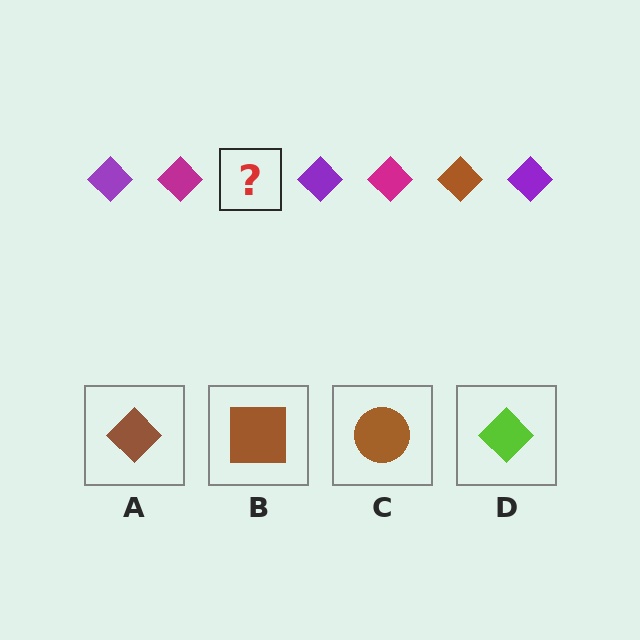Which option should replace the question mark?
Option A.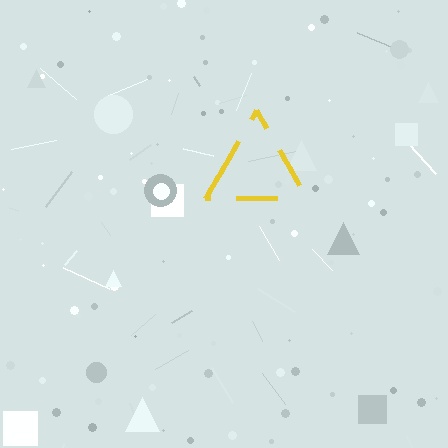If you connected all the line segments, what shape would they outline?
They would outline a triangle.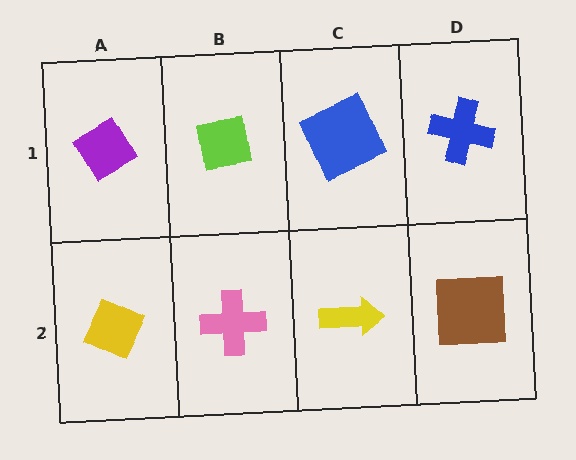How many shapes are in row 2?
4 shapes.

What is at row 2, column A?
A yellow diamond.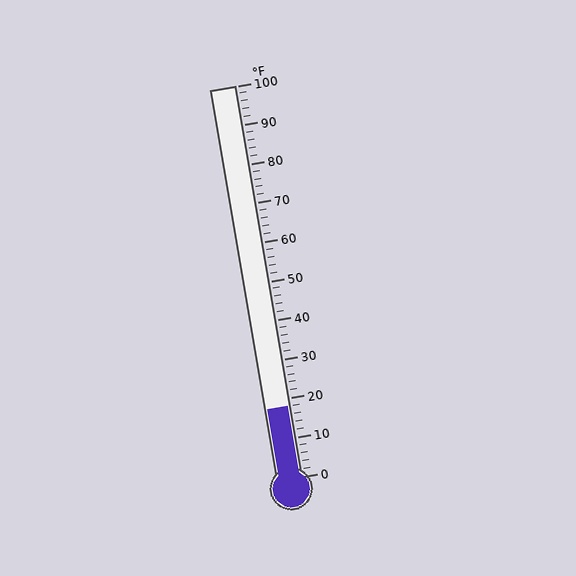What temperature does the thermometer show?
The thermometer shows approximately 18°F.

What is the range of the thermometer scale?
The thermometer scale ranges from 0°F to 100°F.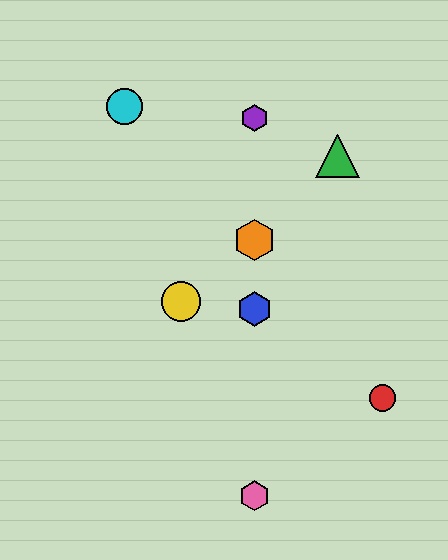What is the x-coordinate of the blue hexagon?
The blue hexagon is at x≈254.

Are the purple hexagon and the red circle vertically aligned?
No, the purple hexagon is at x≈254 and the red circle is at x≈382.